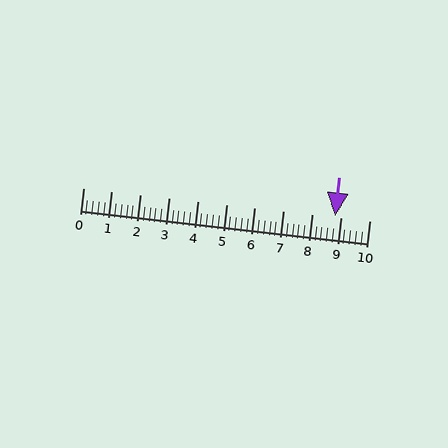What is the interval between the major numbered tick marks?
The major tick marks are spaced 1 units apart.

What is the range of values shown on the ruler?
The ruler shows values from 0 to 10.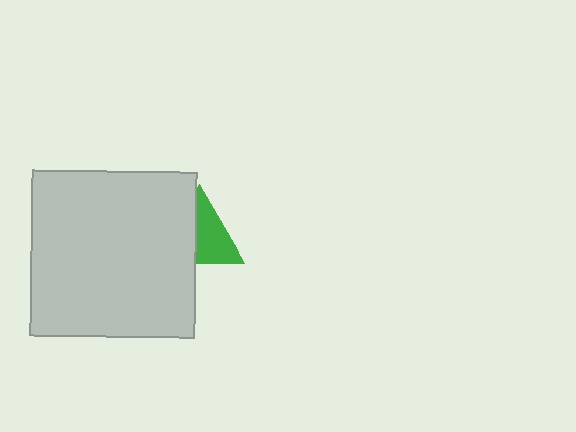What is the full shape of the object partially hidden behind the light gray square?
The partially hidden object is a green triangle.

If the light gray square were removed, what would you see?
You would see the complete green triangle.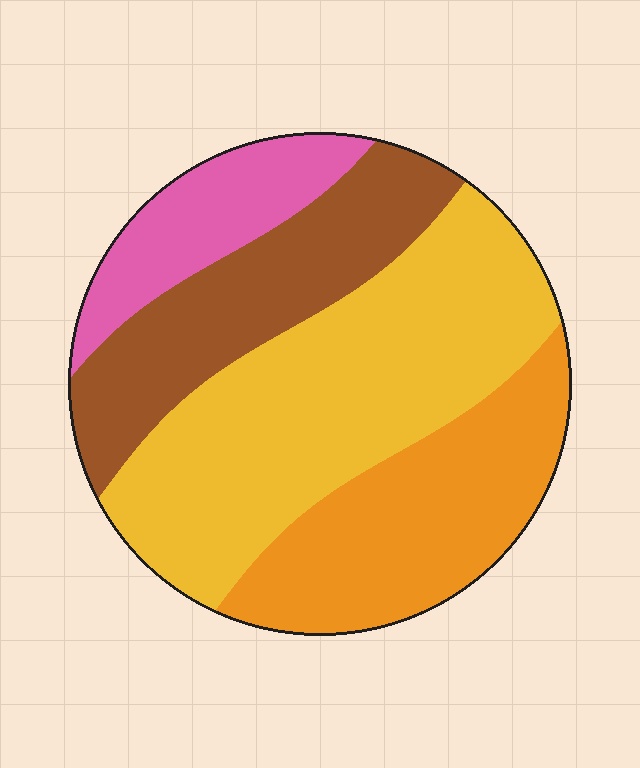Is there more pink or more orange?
Orange.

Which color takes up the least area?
Pink, at roughly 15%.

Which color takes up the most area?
Yellow, at roughly 40%.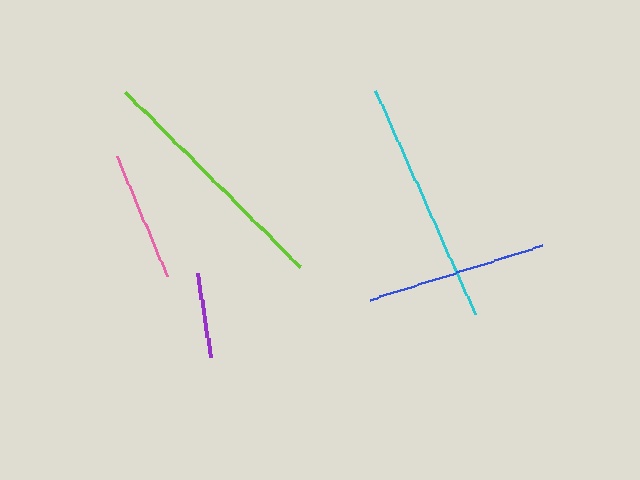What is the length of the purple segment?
The purple segment is approximately 85 pixels long.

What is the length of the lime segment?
The lime segment is approximately 246 pixels long.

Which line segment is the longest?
The lime line is the longest at approximately 246 pixels.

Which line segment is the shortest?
The purple line is the shortest at approximately 85 pixels.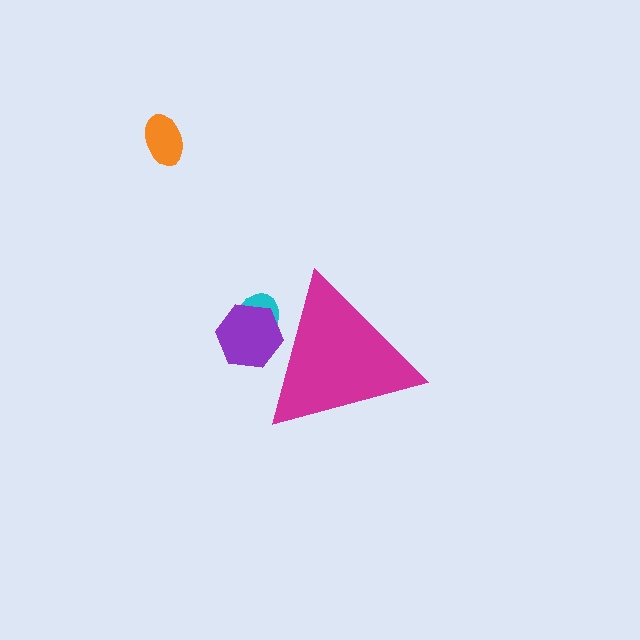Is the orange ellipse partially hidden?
No, the orange ellipse is fully visible.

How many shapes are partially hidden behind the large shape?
2 shapes are partially hidden.